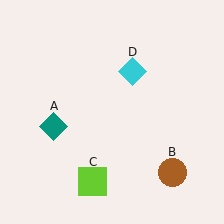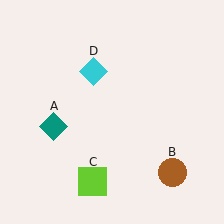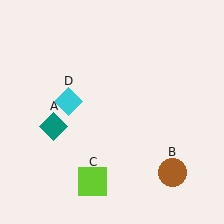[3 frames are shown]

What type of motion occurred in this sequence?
The cyan diamond (object D) rotated counterclockwise around the center of the scene.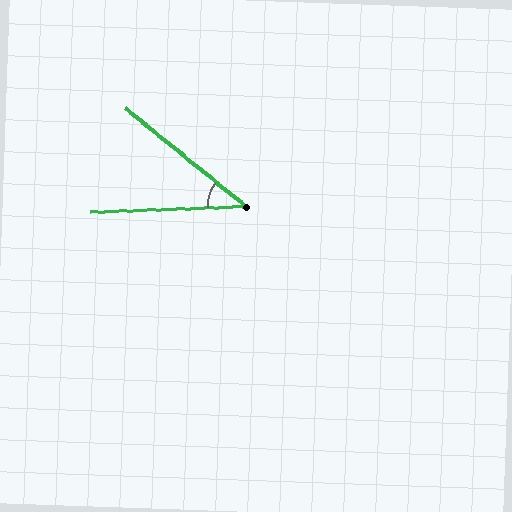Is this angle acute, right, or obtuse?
It is acute.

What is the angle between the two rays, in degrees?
Approximately 41 degrees.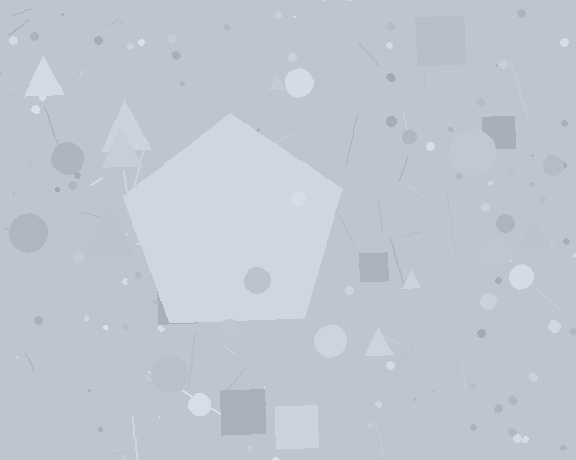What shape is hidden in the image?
A pentagon is hidden in the image.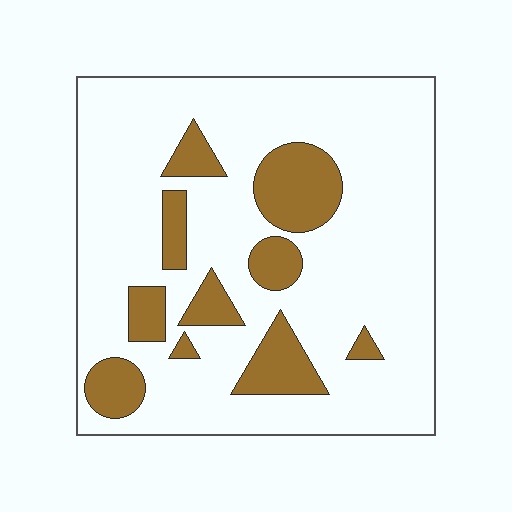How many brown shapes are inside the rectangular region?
10.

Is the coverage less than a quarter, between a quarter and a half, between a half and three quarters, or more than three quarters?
Less than a quarter.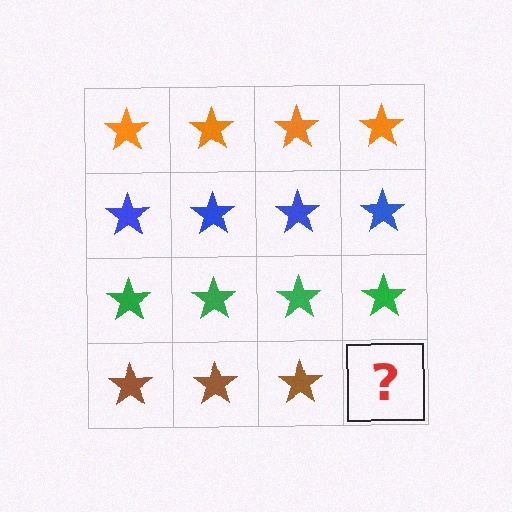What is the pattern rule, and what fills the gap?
The rule is that each row has a consistent color. The gap should be filled with a brown star.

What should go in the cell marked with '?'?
The missing cell should contain a brown star.